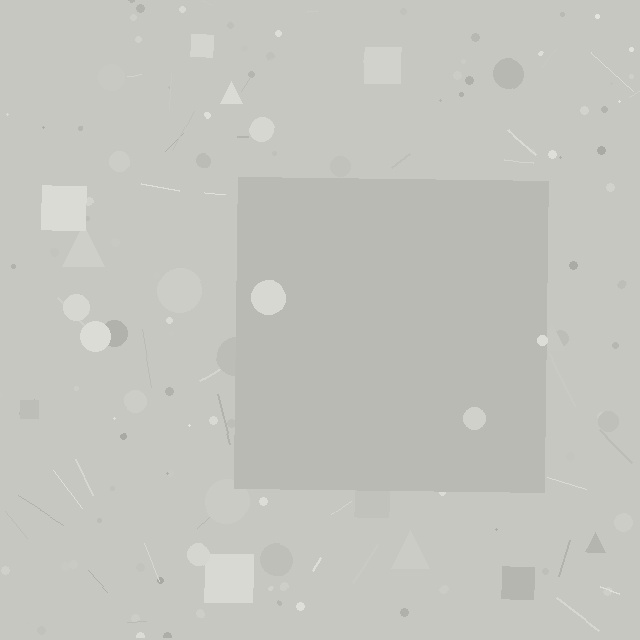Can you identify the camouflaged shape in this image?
The camouflaged shape is a square.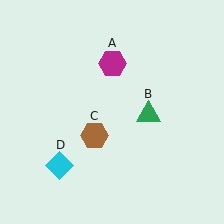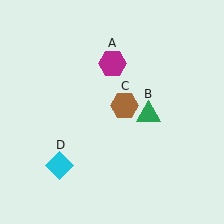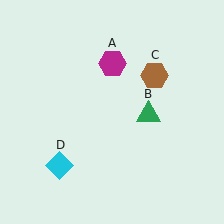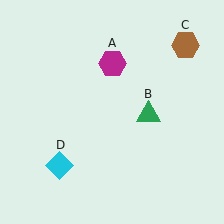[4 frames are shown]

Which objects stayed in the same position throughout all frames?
Magenta hexagon (object A) and green triangle (object B) and cyan diamond (object D) remained stationary.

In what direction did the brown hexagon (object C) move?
The brown hexagon (object C) moved up and to the right.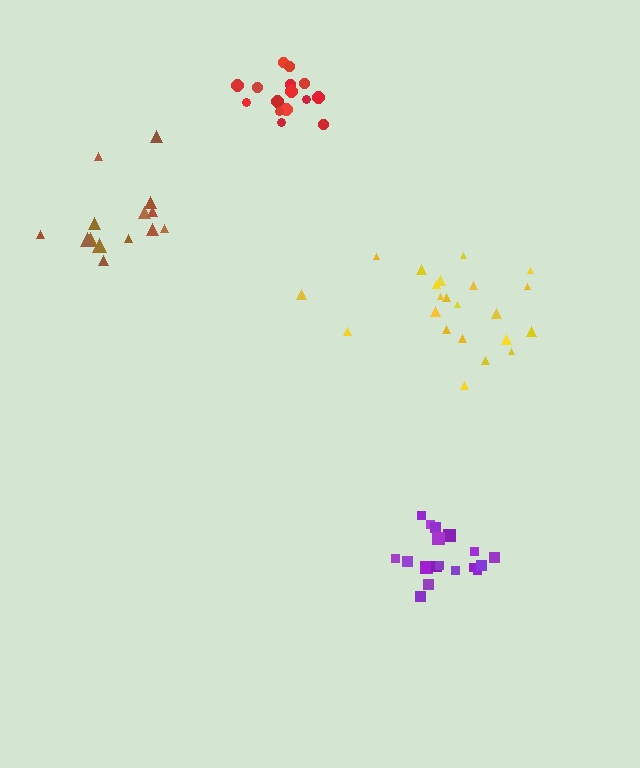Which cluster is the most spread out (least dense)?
Brown.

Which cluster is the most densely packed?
Purple.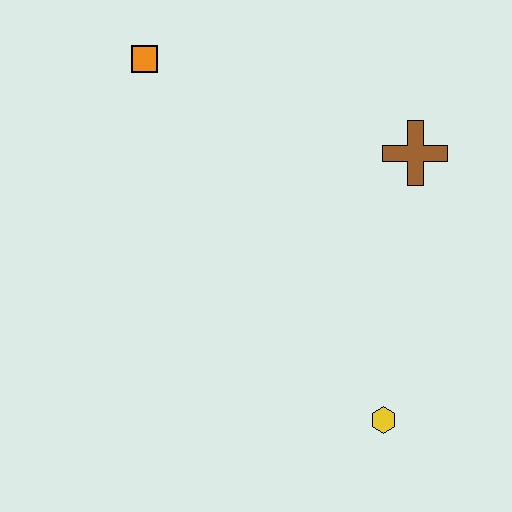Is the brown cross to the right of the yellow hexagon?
Yes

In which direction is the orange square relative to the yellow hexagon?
The orange square is above the yellow hexagon.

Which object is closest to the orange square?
The brown cross is closest to the orange square.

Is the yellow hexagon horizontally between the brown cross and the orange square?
Yes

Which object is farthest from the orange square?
The yellow hexagon is farthest from the orange square.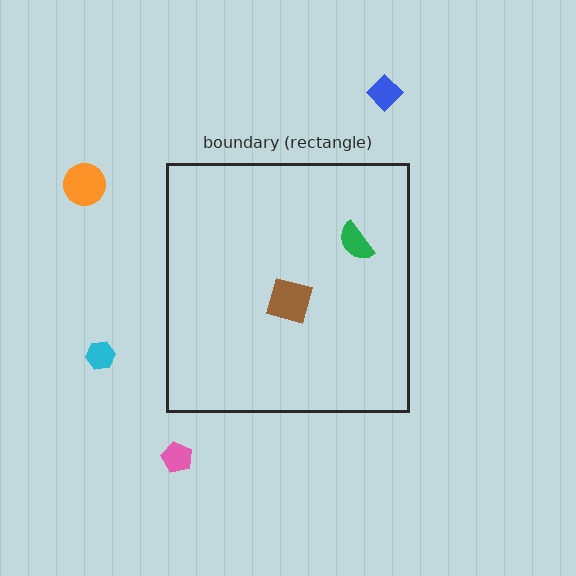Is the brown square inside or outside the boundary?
Inside.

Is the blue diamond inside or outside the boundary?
Outside.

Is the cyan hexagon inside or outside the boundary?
Outside.